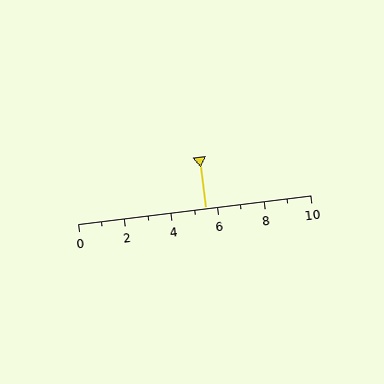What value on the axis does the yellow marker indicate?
The marker indicates approximately 5.5.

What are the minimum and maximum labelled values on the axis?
The axis runs from 0 to 10.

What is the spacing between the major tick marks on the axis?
The major ticks are spaced 2 apart.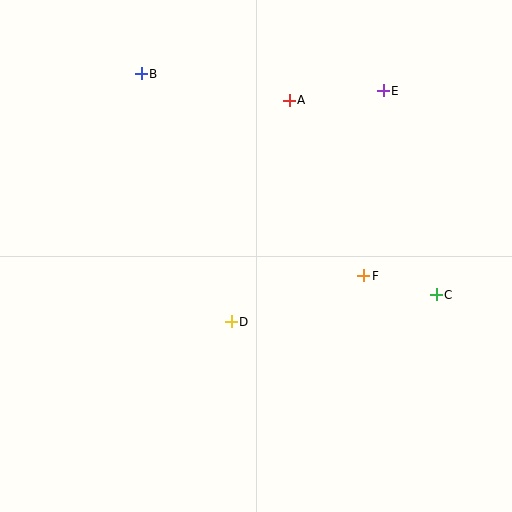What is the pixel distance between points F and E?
The distance between F and E is 186 pixels.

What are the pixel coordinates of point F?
Point F is at (364, 276).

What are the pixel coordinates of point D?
Point D is at (231, 322).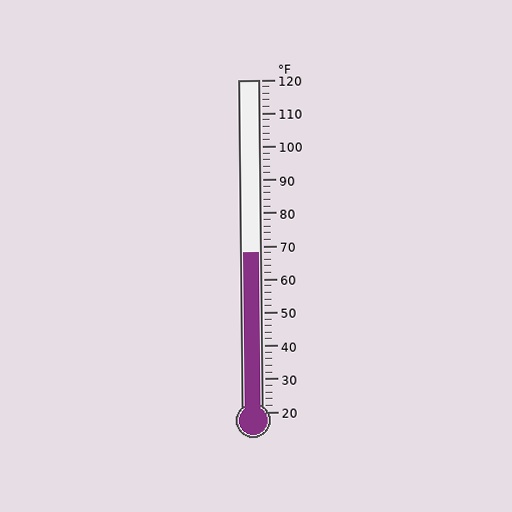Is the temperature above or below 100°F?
The temperature is below 100°F.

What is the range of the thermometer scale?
The thermometer scale ranges from 20°F to 120°F.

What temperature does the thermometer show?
The thermometer shows approximately 68°F.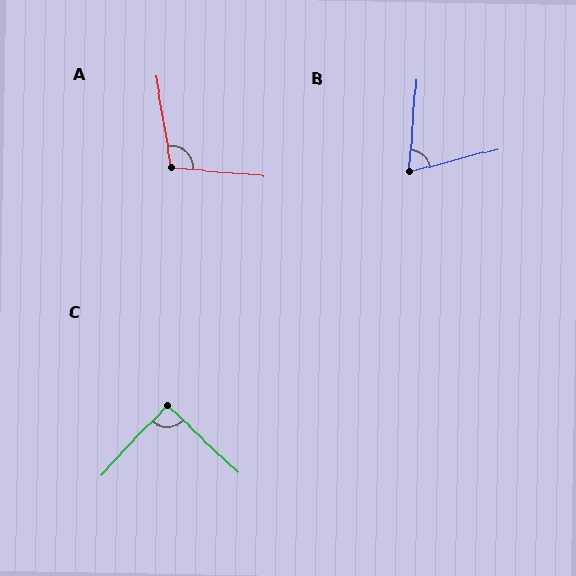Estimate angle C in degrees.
Approximately 90 degrees.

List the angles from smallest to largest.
B (71°), C (90°), A (104°).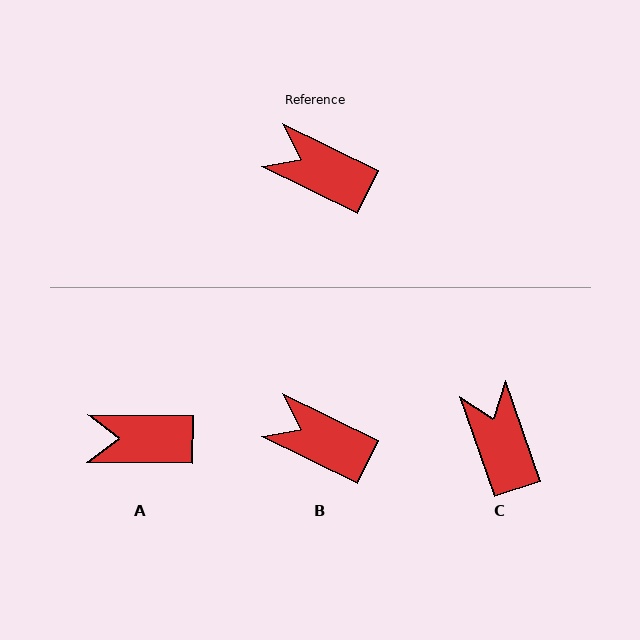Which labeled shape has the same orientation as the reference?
B.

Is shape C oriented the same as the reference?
No, it is off by about 45 degrees.